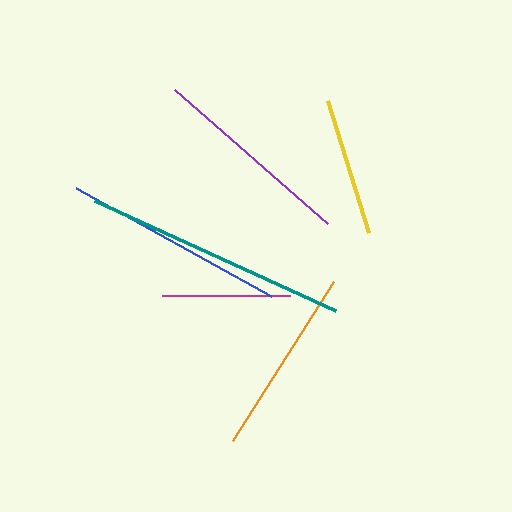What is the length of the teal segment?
The teal segment is approximately 264 pixels long.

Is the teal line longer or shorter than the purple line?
The teal line is longer than the purple line.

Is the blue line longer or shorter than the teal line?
The teal line is longer than the blue line.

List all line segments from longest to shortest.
From longest to shortest: teal, blue, purple, orange, yellow, magenta.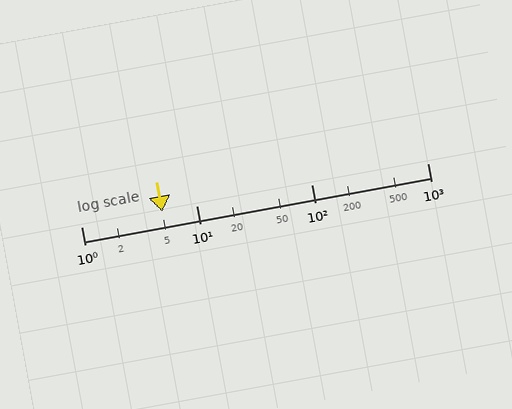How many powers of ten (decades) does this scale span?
The scale spans 3 decades, from 1 to 1000.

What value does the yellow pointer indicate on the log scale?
The pointer indicates approximately 5.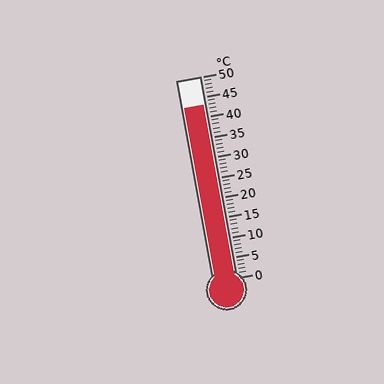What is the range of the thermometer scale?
The thermometer scale ranges from 0°C to 50°C.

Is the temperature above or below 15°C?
The temperature is above 15°C.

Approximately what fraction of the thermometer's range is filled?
The thermometer is filled to approximately 85% of its range.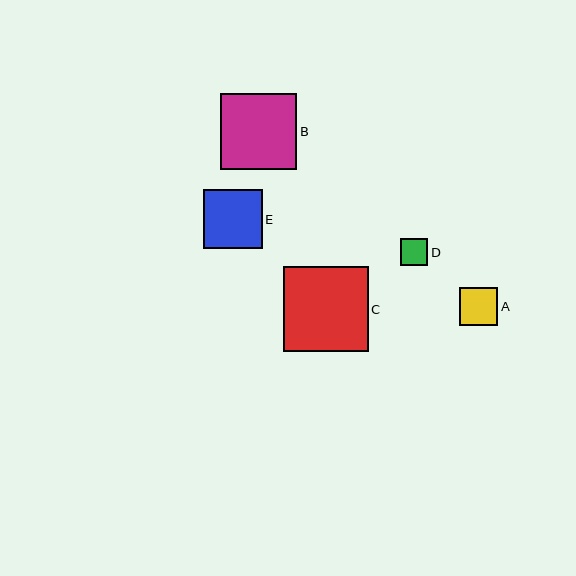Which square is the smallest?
Square D is the smallest with a size of approximately 27 pixels.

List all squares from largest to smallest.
From largest to smallest: C, B, E, A, D.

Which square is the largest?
Square C is the largest with a size of approximately 85 pixels.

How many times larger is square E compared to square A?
Square E is approximately 1.6 times the size of square A.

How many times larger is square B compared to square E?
Square B is approximately 1.3 times the size of square E.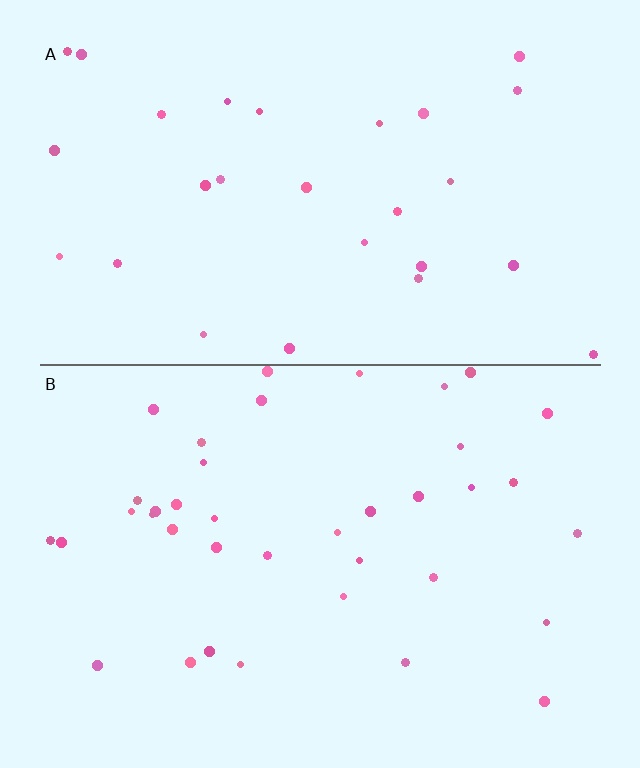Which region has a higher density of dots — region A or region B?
B (the bottom).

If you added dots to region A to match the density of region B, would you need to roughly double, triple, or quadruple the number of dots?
Approximately double.